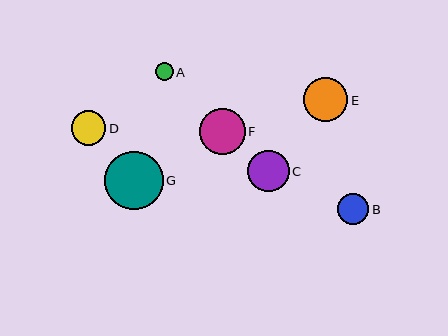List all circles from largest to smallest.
From largest to smallest: G, F, E, C, D, B, A.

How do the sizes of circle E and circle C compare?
Circle E and circle C are approximately the same size.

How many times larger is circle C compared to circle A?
Circle C is approximately 2.4 times the size of circle A.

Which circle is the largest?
Circle G is the largest with a size of approximately 58 pixels.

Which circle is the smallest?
Circle A is the smallest with a size of approximately 17 pixels.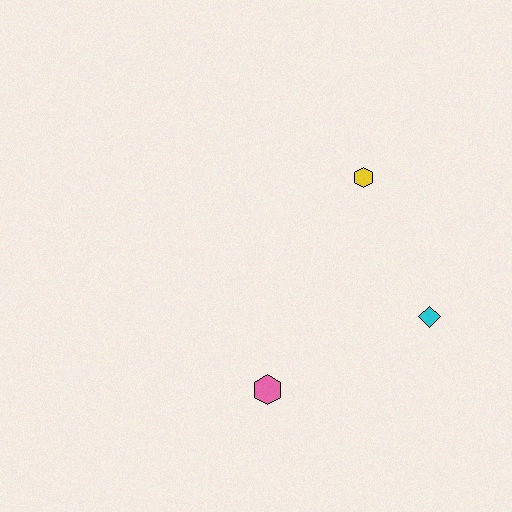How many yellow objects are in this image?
There is 1 yellow object.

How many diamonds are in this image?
There is 1 diamond.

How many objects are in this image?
There are 3 objects.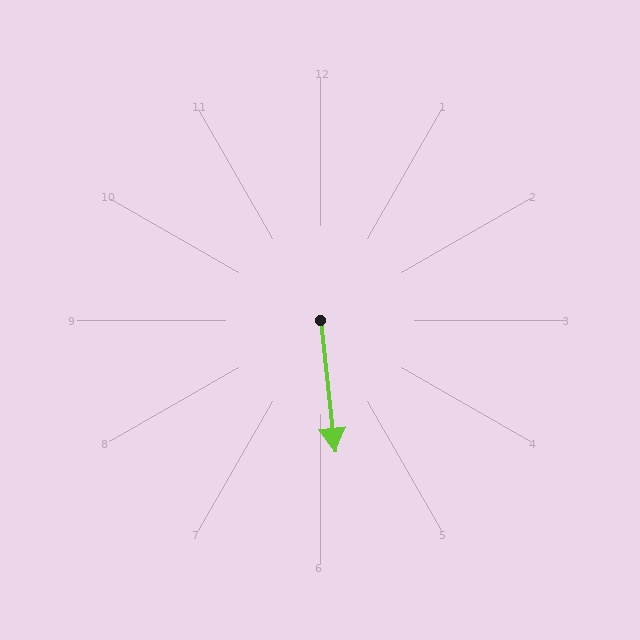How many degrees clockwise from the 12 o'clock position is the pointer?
Approximately 174 degrees.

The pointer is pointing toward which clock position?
Roughly 6 o'clock.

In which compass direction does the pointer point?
South.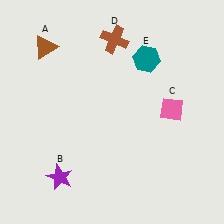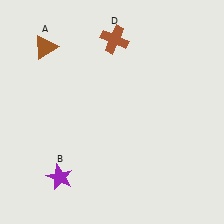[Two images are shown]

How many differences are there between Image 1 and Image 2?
There are 2 differences between the two images.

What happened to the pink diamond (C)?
The pink diamond (C) was removed in Image 2. It was in the top-right area of Image 1.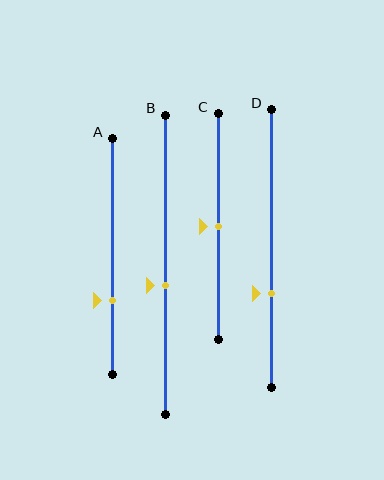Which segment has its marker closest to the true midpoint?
Segment C has its marker closest to the true midpoint.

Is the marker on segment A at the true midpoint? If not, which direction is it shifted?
No, the marker on segment A is shifted downward by about 19% of the segment length.